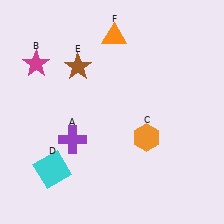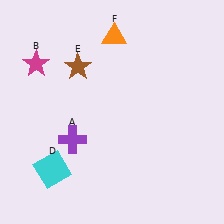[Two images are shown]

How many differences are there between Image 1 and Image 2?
There is 1 difference between the two images.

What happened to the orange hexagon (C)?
The orange hexagon (C) was removed in Image 2. It was in the bottom-right area of Image 1.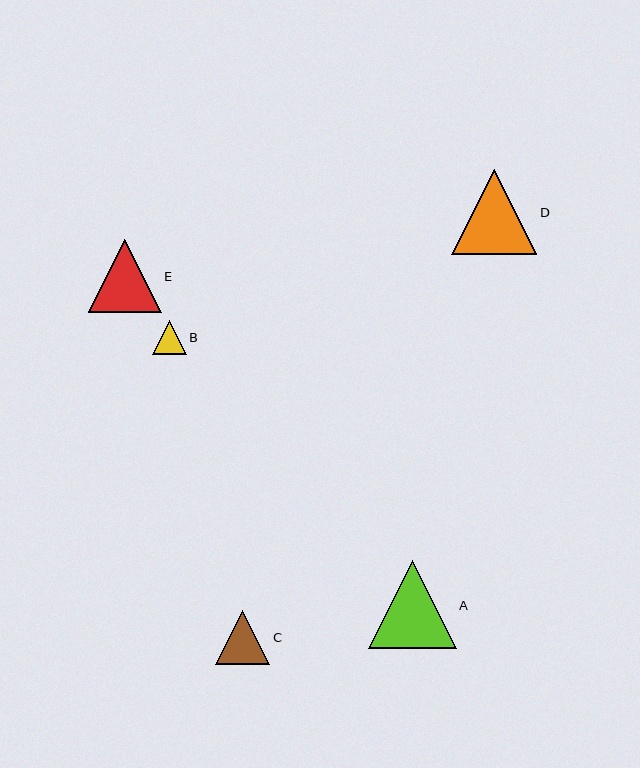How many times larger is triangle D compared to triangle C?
Triangle D is approximately 1.6 times the size of triangle C.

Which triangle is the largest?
Triangle A is the largest with a size of approximately 88 pixels.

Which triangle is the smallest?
Triangle B is the smallest with a size of approximately 33 pixels.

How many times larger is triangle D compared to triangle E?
Triangle D is approximately 1.2 times the size of triangle E.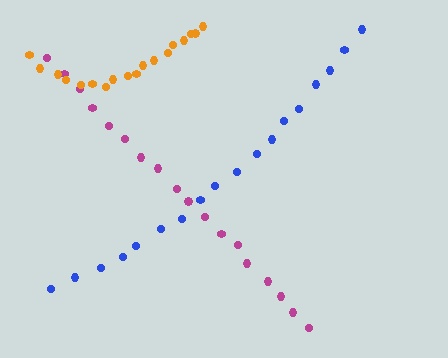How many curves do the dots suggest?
There are 3 distinct paths.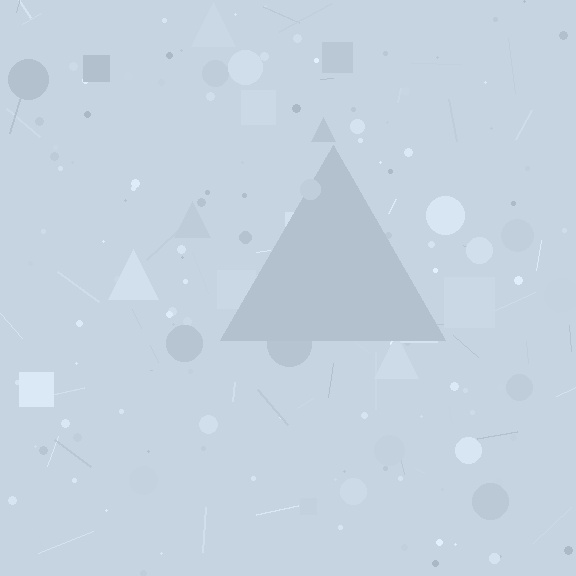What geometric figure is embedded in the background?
A triangle is embedded in the background.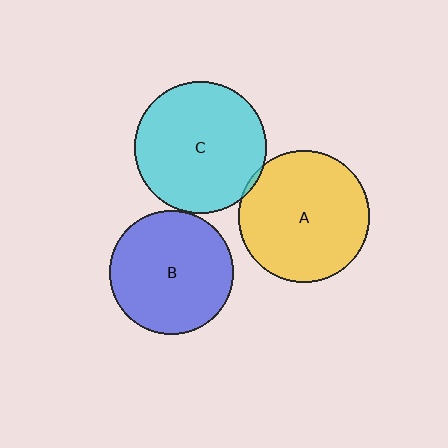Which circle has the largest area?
Circle C (cyan).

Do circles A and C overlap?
Yes.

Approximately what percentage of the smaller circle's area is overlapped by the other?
Approximately 5%.